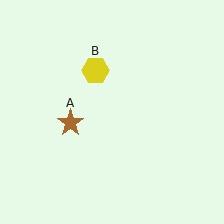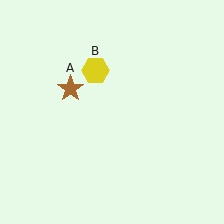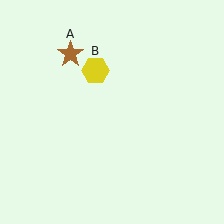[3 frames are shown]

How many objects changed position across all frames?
1 object changed position: brown star (object A).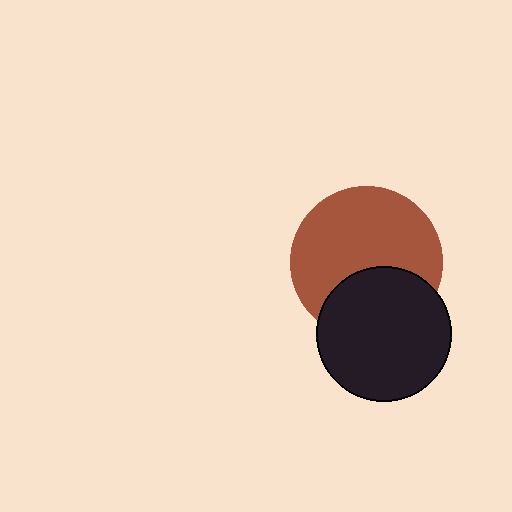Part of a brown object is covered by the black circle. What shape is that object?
It is a circle.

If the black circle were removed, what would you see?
You would see the complete brown circle.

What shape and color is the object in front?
The object in front is a black circle.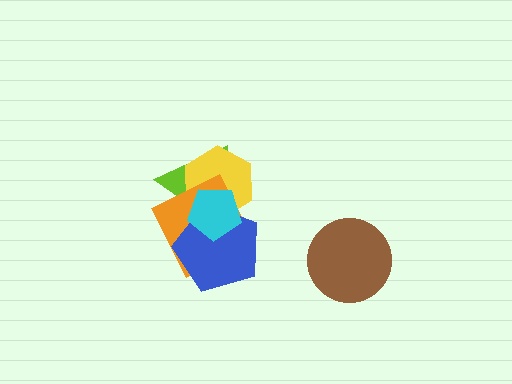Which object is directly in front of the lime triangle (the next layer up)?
The yellow hexagon is directly in front of the lime triangle.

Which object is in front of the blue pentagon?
The cyan pentagon is in front of the blue pentagon.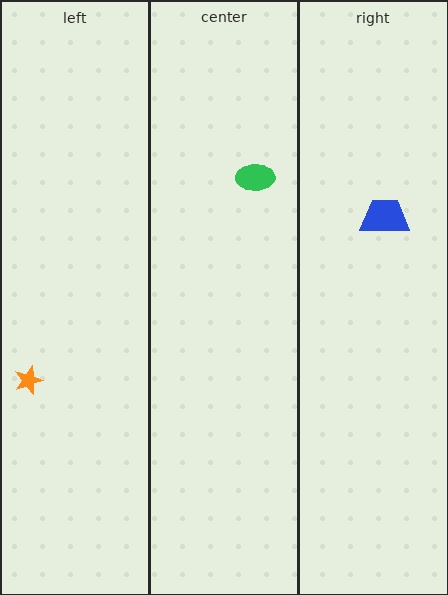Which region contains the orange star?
The left region.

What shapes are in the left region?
The orange star.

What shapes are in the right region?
The blue trapezoid.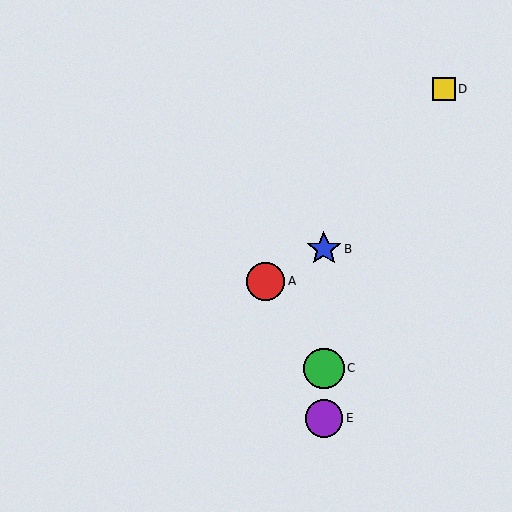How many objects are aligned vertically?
3 objects (B, C, E) are aligned vertically.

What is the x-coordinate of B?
Object B is at x≈324.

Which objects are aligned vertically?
Objects B, C, E are aligned vertically.